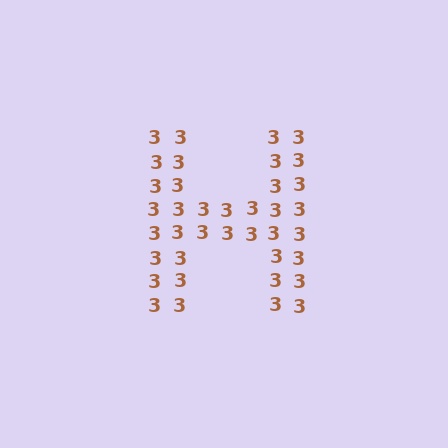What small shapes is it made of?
It is made of small digit 3's.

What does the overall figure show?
The overall figure shows the letter H.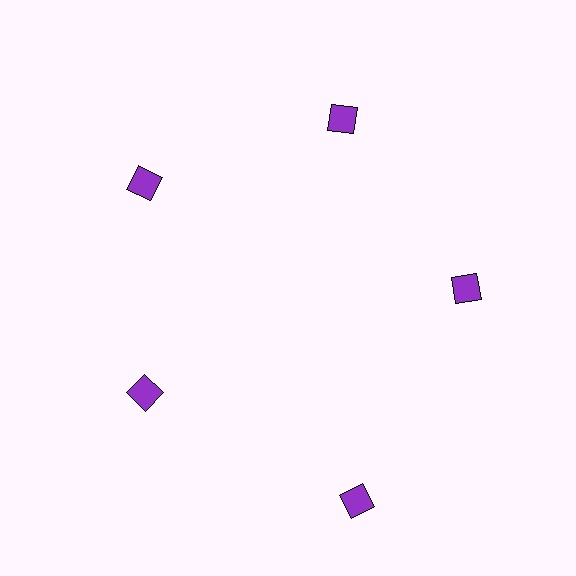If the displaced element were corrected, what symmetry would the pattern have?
It would have 5-fold rotational symmetry — the pattern would map onto itself every 72 degrees.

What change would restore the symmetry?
The symmetry would be restored by moving it inward, back onto the ring so that all 5 diamonds sit at equal angles and equal distance from the center.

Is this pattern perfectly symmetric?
No. The 5 purple diamonds are arranged in a ring, but one element near the 5 o'clock position is pushed outward from the center, breaking the 5-fold rotational symmetry.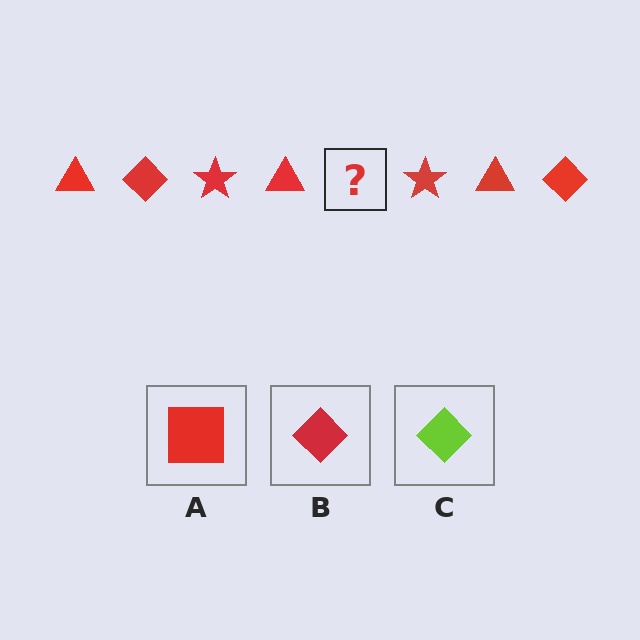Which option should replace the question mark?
Option B.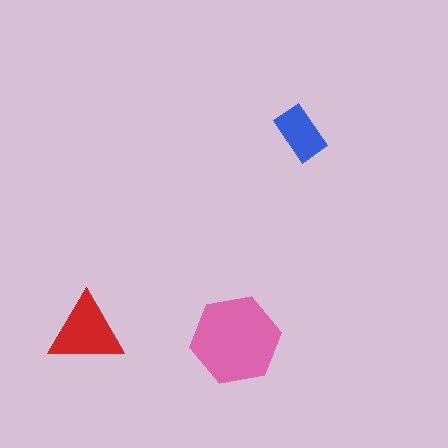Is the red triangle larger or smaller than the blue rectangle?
Larger.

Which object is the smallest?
The blue rectangle.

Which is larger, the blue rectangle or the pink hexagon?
The pink hexagon.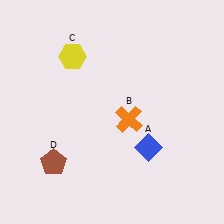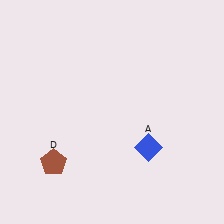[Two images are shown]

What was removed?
The yellow hexagon (C), the orange cross (B) were removed in Image 2.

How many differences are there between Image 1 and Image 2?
There are 2 differences between the two images.